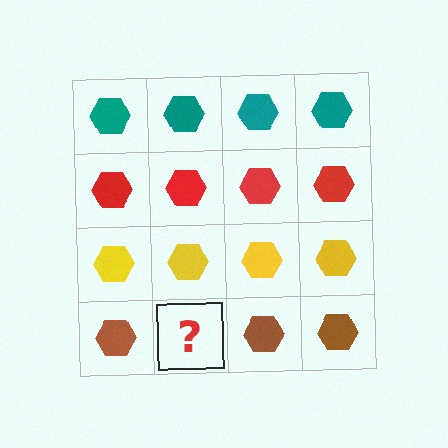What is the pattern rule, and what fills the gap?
The rule is that each row has a consistent color. The gap should be filled with a brown hexagon.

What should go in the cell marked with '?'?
The missing cell should contain a brown hexagon.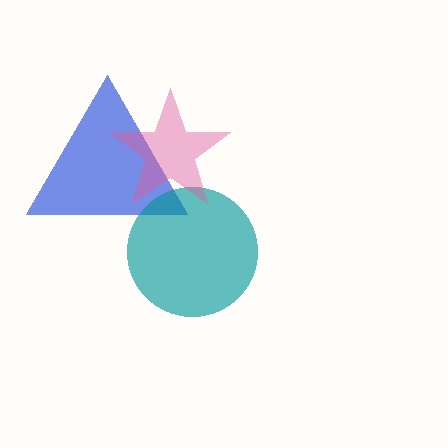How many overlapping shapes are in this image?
There are 3 overlapping shapes in the image.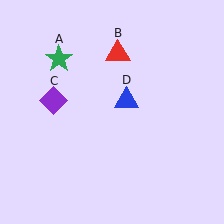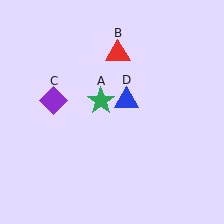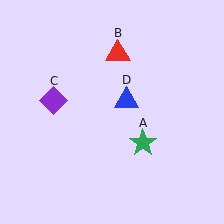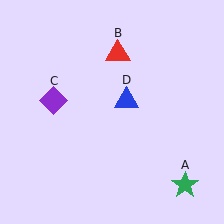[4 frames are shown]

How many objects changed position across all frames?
1 object changed position: green star (object A).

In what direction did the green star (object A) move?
The green star (object A) moved down and to the right.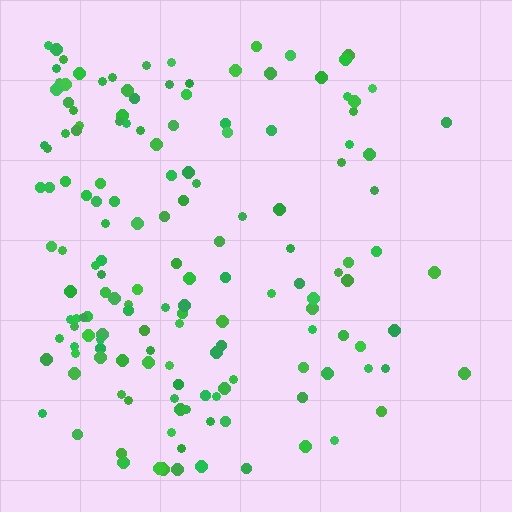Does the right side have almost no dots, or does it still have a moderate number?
Still a moderate number, just noticeably fewer than the left.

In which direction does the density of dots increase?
From right to left, with the left side densest.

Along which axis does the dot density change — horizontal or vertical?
Horizontal.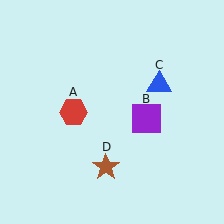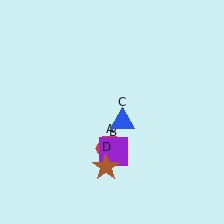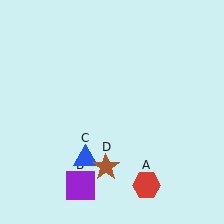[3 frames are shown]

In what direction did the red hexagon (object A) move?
The red hexagon (object A) moved down and to the right.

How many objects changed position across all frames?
3 objects changed position: red hexagon (object A), purple square (object B), blue triangle (object C).